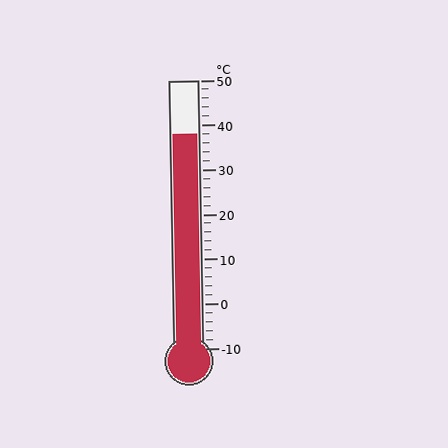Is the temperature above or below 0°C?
The temperature is above 0°C.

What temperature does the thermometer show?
The thermometer shows approximately 38°C.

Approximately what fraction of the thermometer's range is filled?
The thermometer is filled to approximately 80% of its range.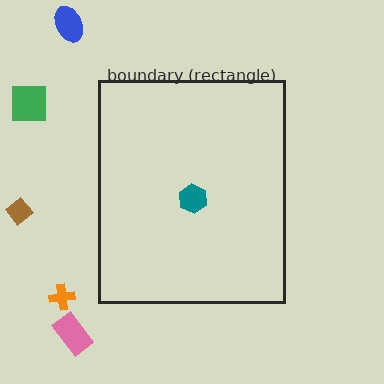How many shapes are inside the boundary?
1 inside, 5 outside.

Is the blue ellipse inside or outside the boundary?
Outside.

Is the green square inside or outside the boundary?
Outside.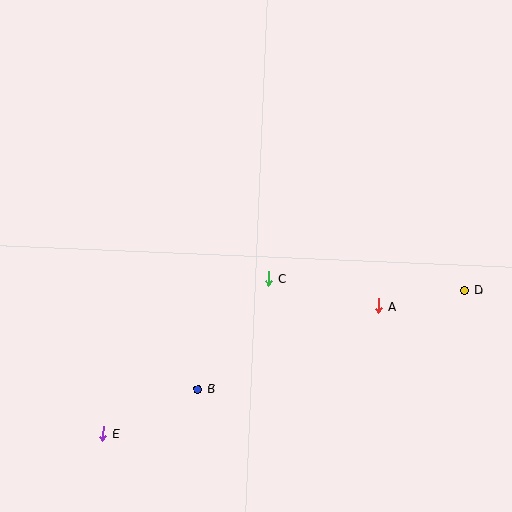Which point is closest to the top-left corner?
Point C is closest to the top-left corner.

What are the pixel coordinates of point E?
Point E is at (103, 434).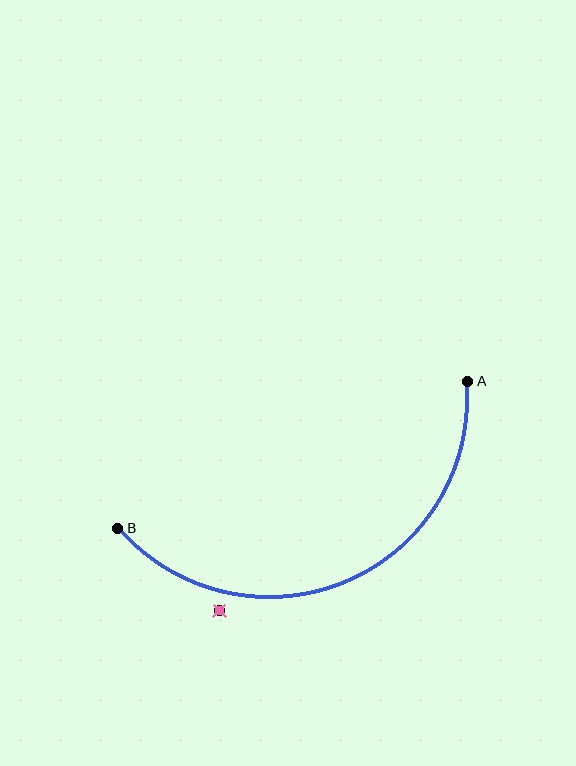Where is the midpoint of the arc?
The arc midpoint is the point on the curve farthest from the straight line joining A and B. It sits below that line.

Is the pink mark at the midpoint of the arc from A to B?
No — the pink mark does not lie on the arc at all. It sits slightly outside the curve.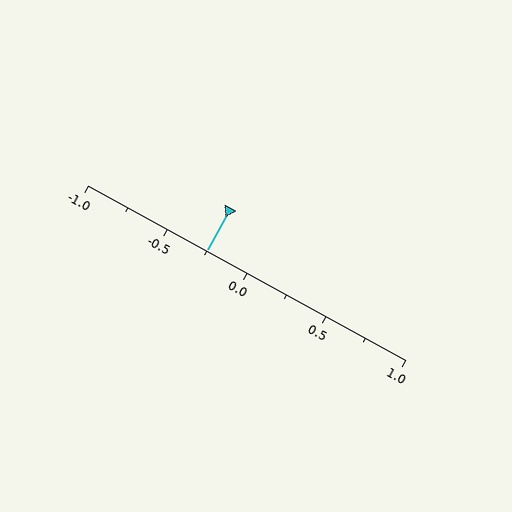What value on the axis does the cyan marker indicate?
The marker indicates approximately -0.25.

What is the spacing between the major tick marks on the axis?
The major ticks are spaced 0.5 apart.